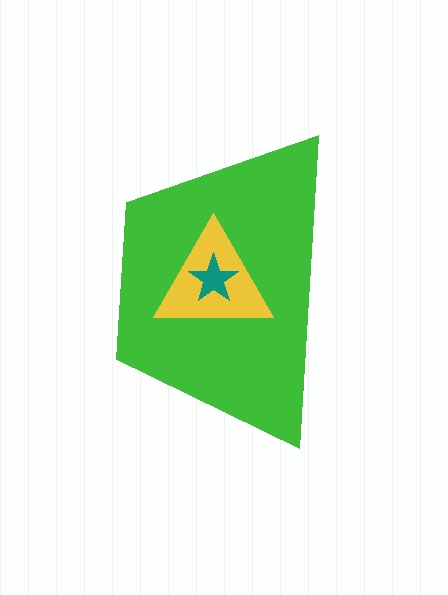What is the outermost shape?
The green trapezoid.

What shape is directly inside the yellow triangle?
The teal star.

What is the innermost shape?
The teal star.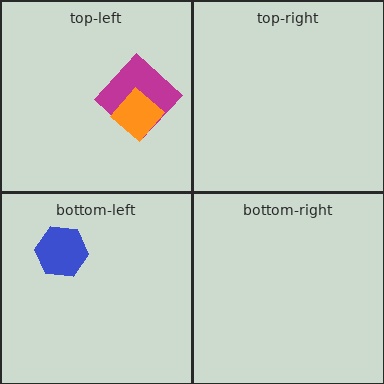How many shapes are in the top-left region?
2.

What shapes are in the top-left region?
The magenta diamond, the orange diamond.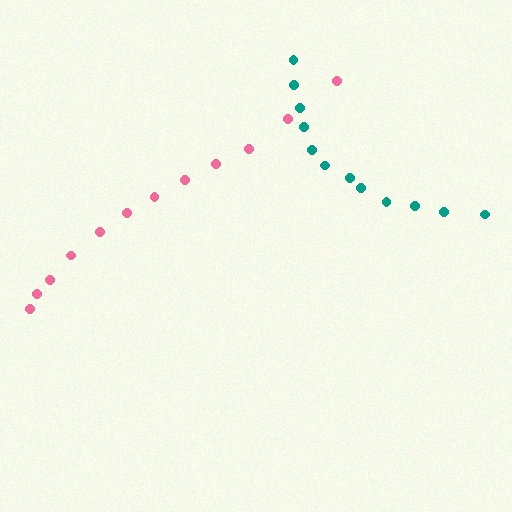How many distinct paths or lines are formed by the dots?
There are 2 distinct paths.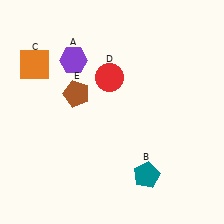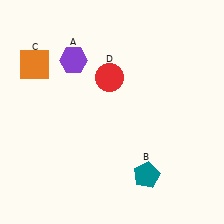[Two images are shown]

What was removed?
The brown pentagon (E) was removed in Image 2.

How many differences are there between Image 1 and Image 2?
There is 1 difference between the two images.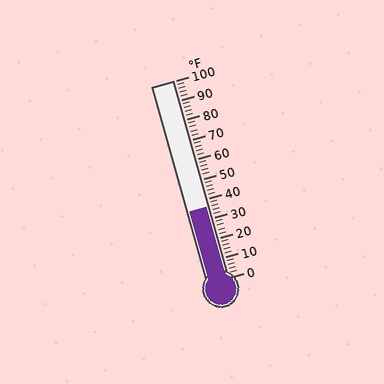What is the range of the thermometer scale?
The thermometer scale ranges from 0°F to 100°F.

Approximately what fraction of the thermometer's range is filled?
The thermometer is filled to approximately 35% of its range.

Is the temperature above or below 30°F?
The temperature is above 30°F.